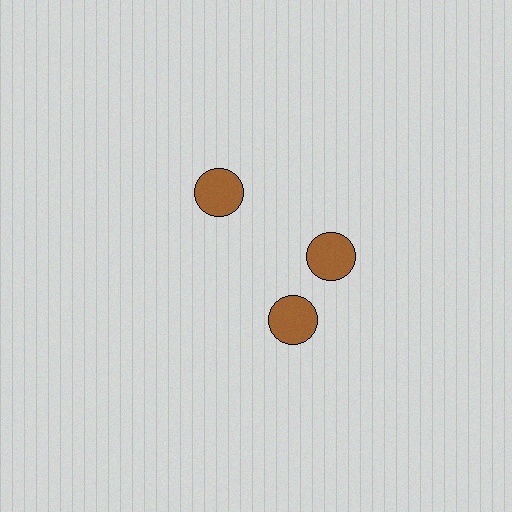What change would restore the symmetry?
The symmetry would be restored by rotating it back into even spacing with its neighbors so that all 3 circles sit at equal angles and equal distance from the center.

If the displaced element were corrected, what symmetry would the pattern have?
It would have 3-fold rotational symmetry — the pattern would map onto itself every 120 degrees.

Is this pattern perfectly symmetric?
No. The 3 brown circles are arranged in a ring, but one element near the 7 o'clock position is rotated out of alignment along the ring, breaking the 3-fold rotational symmetry.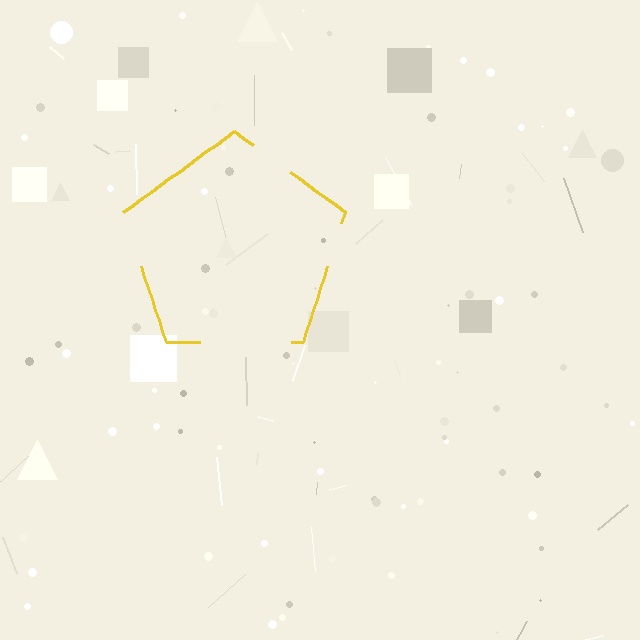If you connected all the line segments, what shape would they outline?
They would outline a pentagon.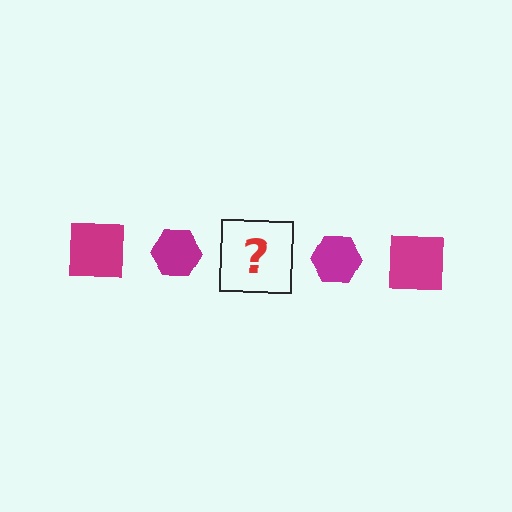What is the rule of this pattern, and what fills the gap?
The rule is that the pattern cycles through square, hexagon shapes in magenta. The gap should be filled with a magenta square.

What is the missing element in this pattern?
The missing element is a magenta square.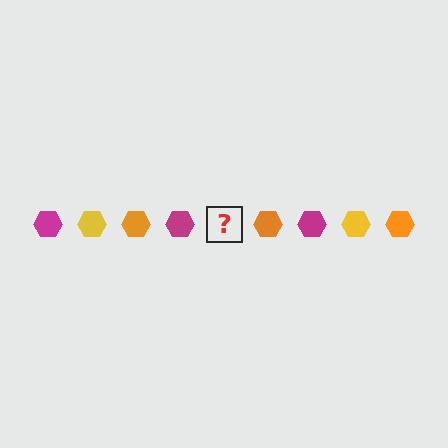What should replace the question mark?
The question mark should be replaced with a yellow hexagon.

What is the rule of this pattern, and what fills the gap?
The rule is that the pattern cycles through magenta, yellow, orange hexagons. The gap should be filled with a yellow hexagon.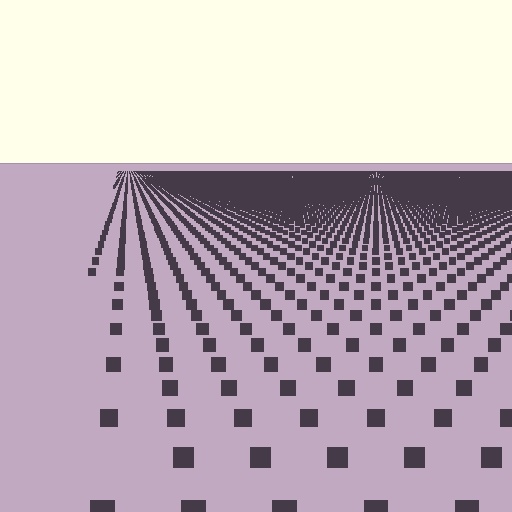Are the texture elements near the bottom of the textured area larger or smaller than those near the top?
Larger. Near the bottom, elements are closer to the viewer and appear at a bigger on-screen size.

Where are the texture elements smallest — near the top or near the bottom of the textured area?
Near the top.